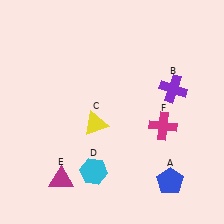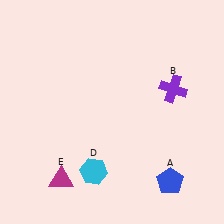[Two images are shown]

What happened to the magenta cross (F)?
The magenta cross (F) was removed in Image 2. It was in the bottom-right area of Image 1.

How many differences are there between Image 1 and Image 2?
There are 2 differences between the two images.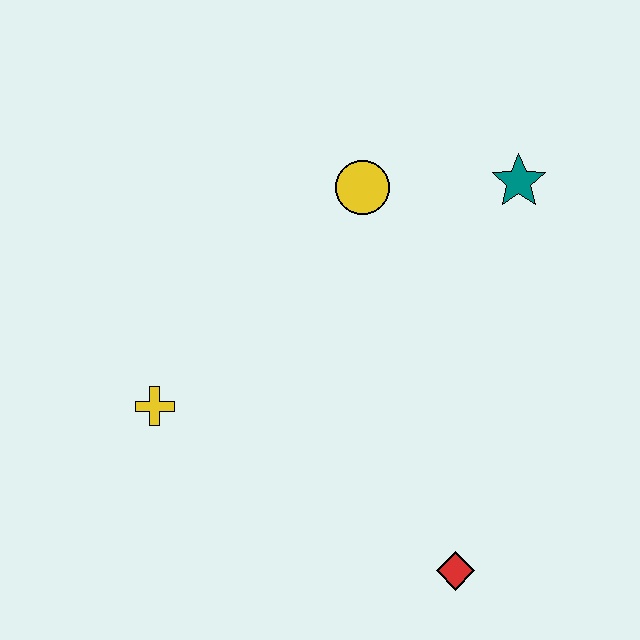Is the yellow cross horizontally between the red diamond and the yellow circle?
No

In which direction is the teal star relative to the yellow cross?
The teal star is to the right of the yellow cross.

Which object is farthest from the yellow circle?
The red diamond is farthest from the yellow circle.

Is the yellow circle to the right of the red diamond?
No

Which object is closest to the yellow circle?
The teal star is closest to the yellow circle.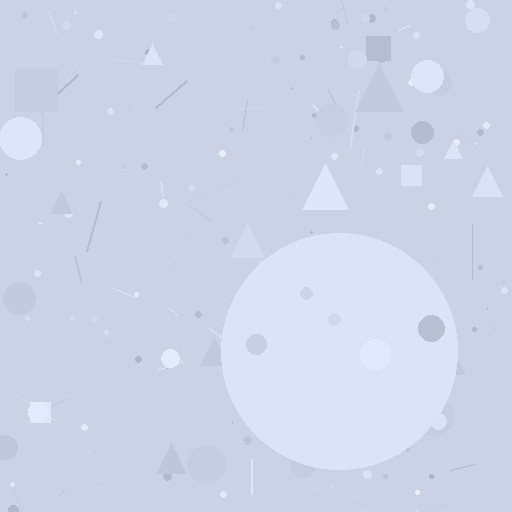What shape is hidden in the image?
A circle is hidden in the image.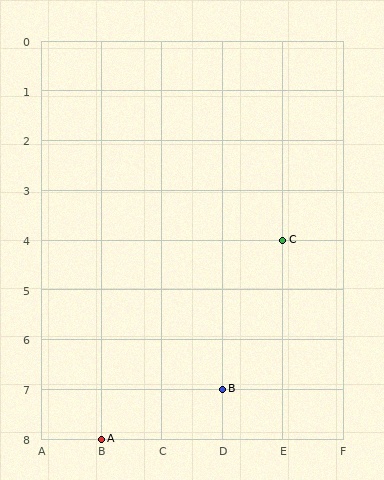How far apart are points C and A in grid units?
Points C and A are 3 columns and 4 rows apart (about 5.0 grid units diagonally).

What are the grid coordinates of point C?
Point C is at grid coordinates (E, 4).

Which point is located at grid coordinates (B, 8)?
Point A is at (B, 8).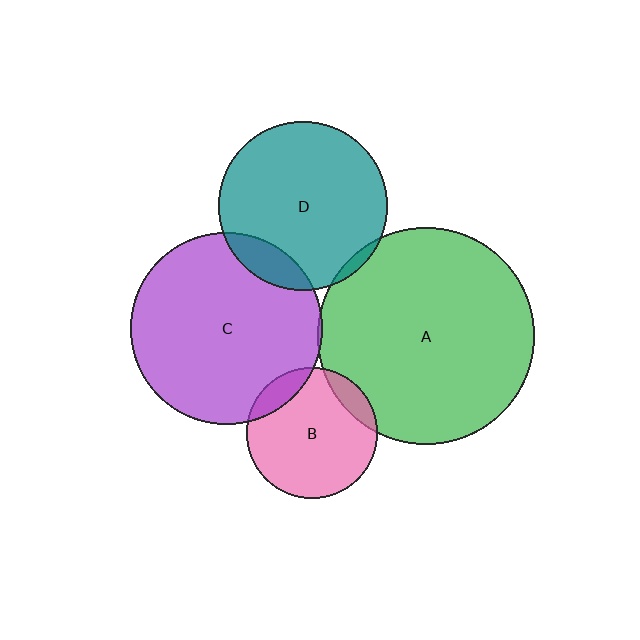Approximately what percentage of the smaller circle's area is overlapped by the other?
Approximately 10%.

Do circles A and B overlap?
Yes.